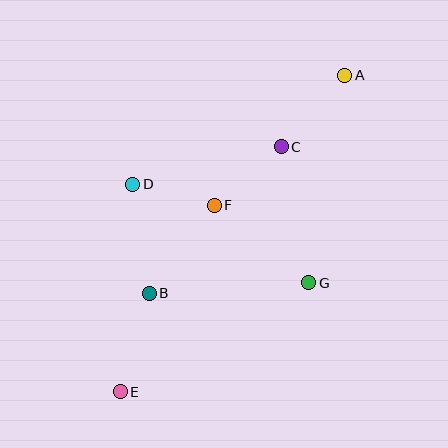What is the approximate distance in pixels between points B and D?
The distance between B and D is approximately 110 pixels.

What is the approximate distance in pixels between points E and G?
The distance between E and G is approximately 218 pixels.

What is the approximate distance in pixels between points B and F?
The distance between B and F is approximately 109 pixels.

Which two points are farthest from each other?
Points A and E are farthest from each other.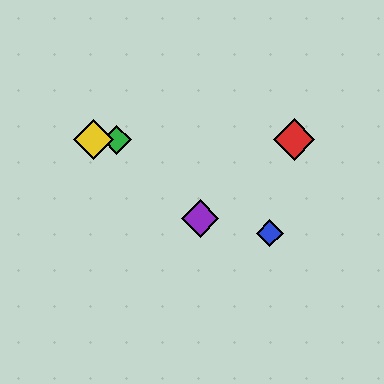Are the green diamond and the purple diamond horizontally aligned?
No, the green diamond is at y≈140 and the purple diamond is at y≈218.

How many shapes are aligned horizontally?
3 shapes (the red diamond, the green diamond, the yellow diamond) are aligned horizontally.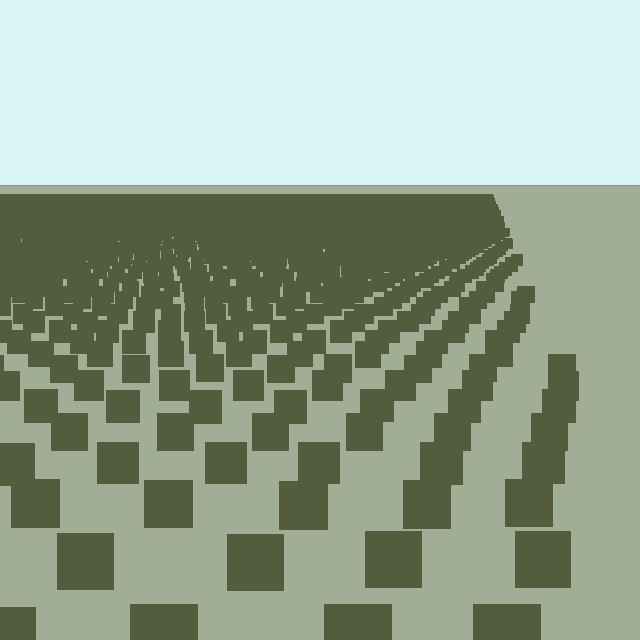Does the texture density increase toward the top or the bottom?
Density increases toward the top.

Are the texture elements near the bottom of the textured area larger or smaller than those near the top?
Larger. Near the bottom, elements are closer to the viewer and appear at a bigger on-screen size.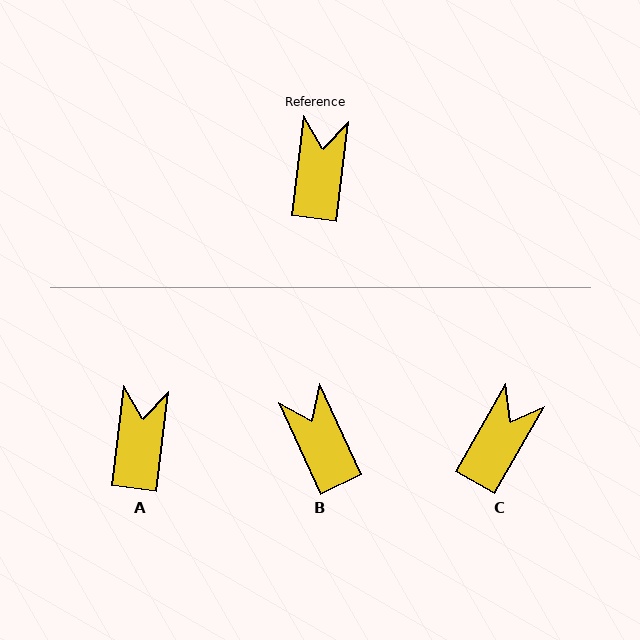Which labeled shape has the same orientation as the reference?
A.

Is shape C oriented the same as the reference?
No, it is off by about 23 degrees.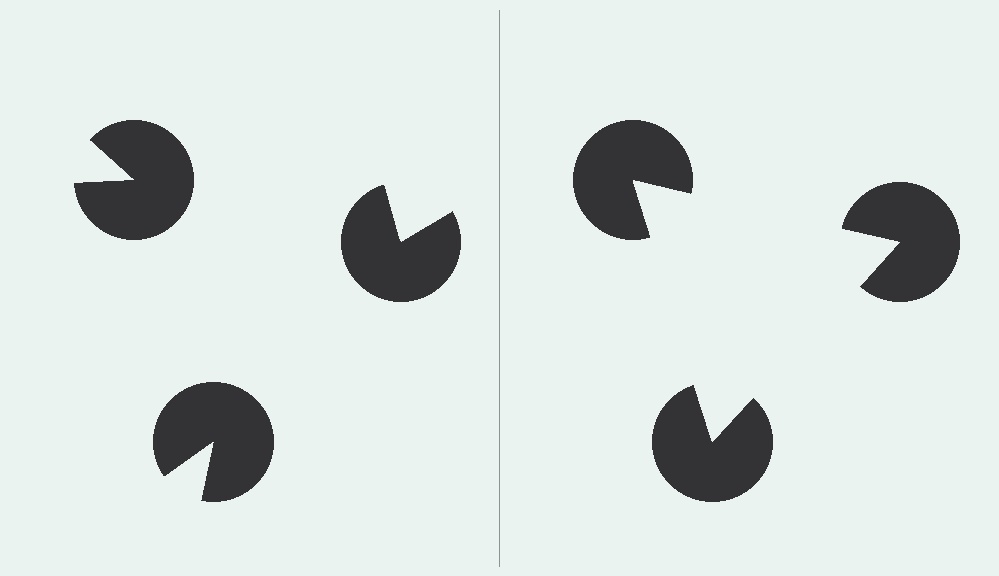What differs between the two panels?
The pac-man discs are positioned identically on both sides; only the wedge orientations differ. On the right they align to a triangle; on the left they are misaligned.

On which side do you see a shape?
An illusory triangle appears on the right side. On the left side the wedge cuts are rotated, so no coherent shape forms.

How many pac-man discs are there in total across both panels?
6 — 3 on each side.